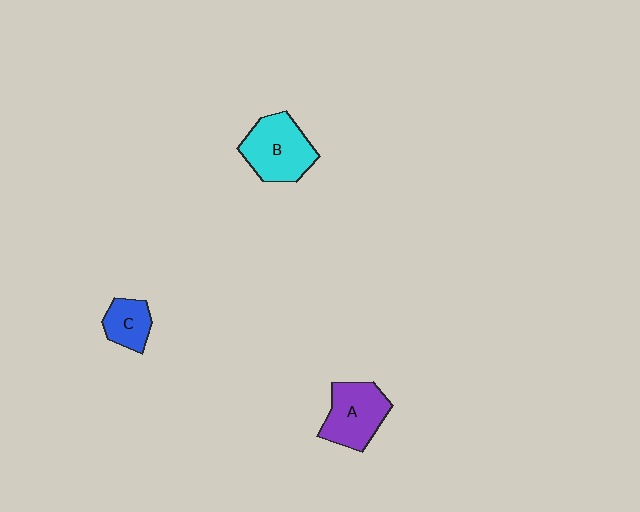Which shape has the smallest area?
Shape C (blue).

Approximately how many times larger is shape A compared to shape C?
Approximately 1.7 times.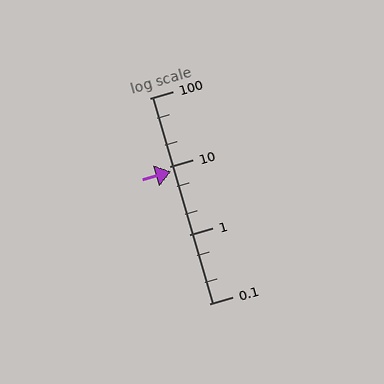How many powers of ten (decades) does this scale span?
The scale spans 3 decades, from 0.1 to 100.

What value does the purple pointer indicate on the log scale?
The pointer indicates approximately 8.4.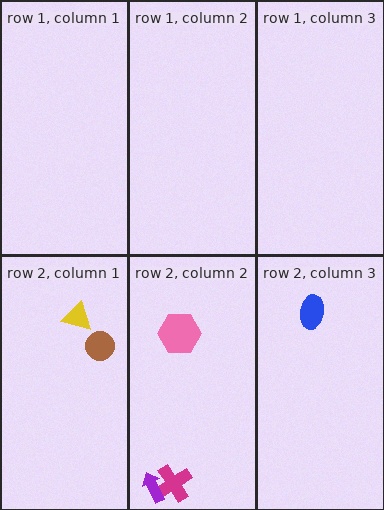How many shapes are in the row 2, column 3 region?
1.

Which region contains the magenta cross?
The row 2, column 2 region.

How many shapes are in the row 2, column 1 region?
2.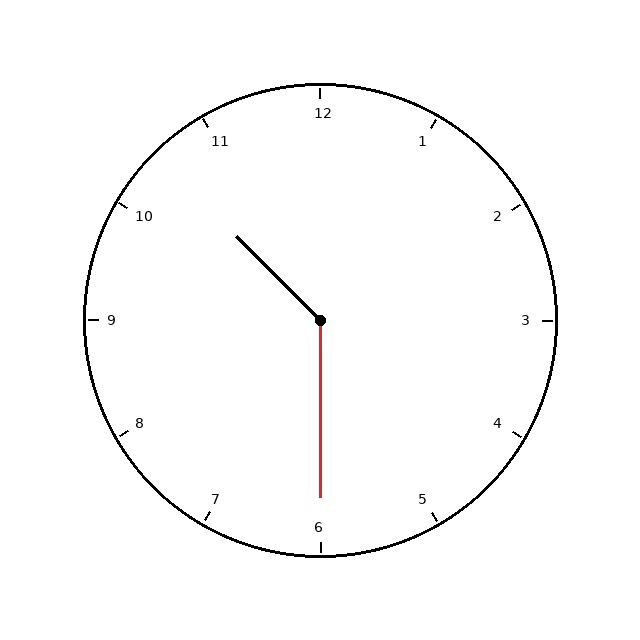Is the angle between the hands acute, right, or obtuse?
It is obtuse.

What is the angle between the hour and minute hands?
Approximately 135 degrees.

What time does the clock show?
10:30.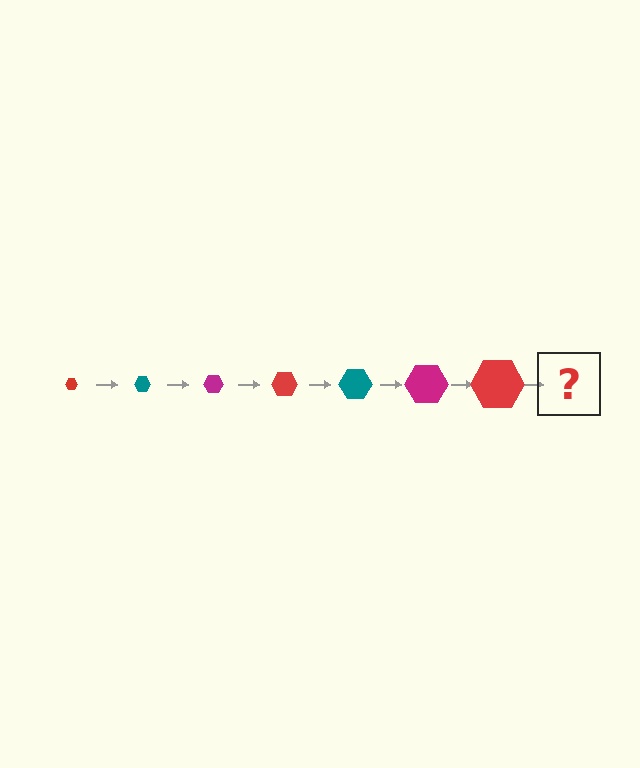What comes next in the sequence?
The next element should be a teal hexagon, larger than the previous one.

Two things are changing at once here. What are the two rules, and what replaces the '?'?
The two rules are that the hexagon grows larger each step and the color cycles through red, teal, and magenta. The '?' should be a teal hexagon, larger than the previous one.